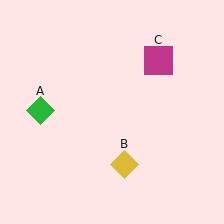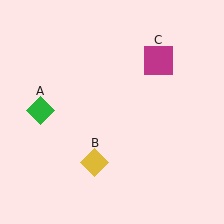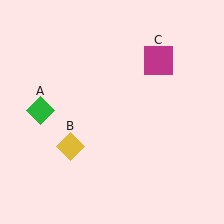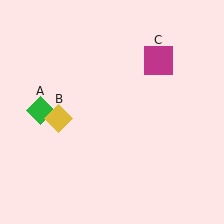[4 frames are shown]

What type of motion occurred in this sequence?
The yellow diamond (object B) rotated clockwise around the center of the scene.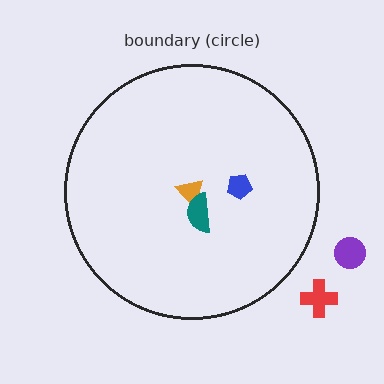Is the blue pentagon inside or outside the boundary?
Inside.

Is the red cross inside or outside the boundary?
Outside.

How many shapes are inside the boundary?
3 inside, 2 outside.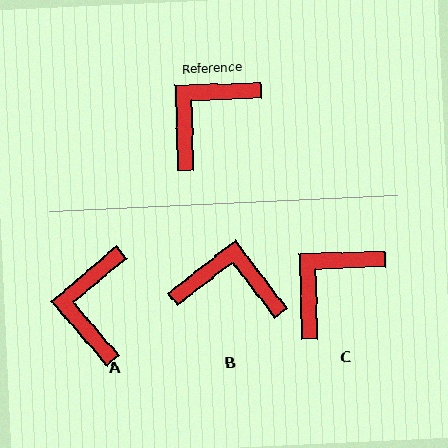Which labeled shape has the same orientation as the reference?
C.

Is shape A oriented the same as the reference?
No, it is off by about 39 degrees.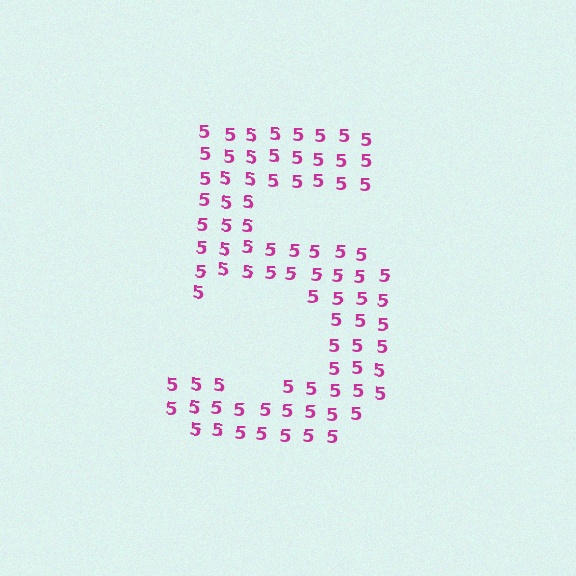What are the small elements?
The small elements are digit 5's.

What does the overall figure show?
The overall figure shows the digit 5.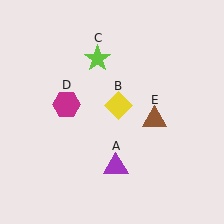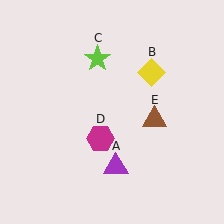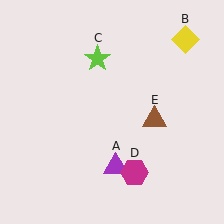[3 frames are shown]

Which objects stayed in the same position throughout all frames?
Purple triangle (object A) and lime star (object C) and brown triangle (object E) remained stationary.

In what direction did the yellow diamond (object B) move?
The yellow diamond (object B) moved up and to the right.